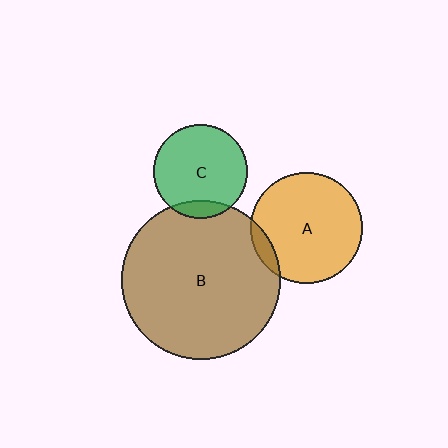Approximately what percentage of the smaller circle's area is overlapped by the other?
Approximately 10%.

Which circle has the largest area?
Circle B (brown).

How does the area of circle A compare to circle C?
Approximately 1.4 times.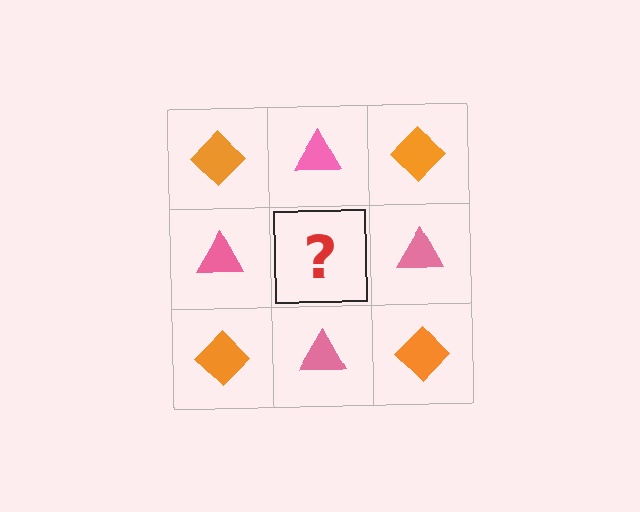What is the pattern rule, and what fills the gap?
The rule is that it alternates orange diamond and pink triangle in a checkerboard pattern. The gap should be filled with an orange diamond.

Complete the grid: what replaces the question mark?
The question mark should be replaced with an orange diamond.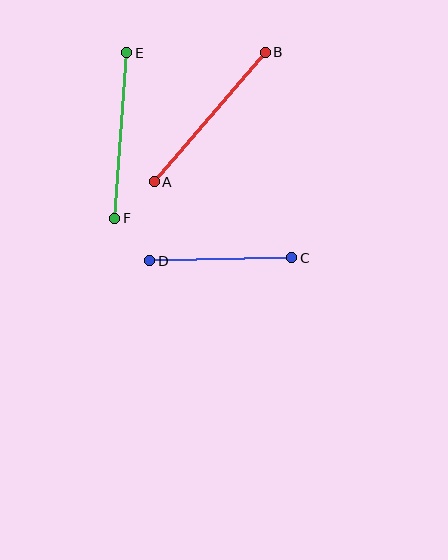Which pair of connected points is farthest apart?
Points A and B are farthest apart.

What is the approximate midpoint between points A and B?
The midpoint is at approximately (210, 117) pixels.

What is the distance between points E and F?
The distance is approximately 166 pixels.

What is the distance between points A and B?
The distance is approximately 171 pixels.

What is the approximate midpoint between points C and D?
The midpoint is at approximately (221, 259) pixels.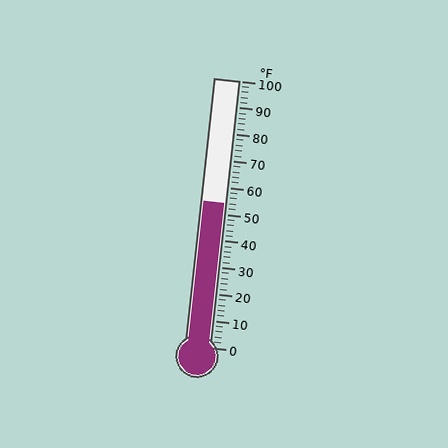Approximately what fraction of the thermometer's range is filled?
The thermometer is filled to approximately 55% of its range.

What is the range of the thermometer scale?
The thermometer scale ranges from 0°F to 100°F.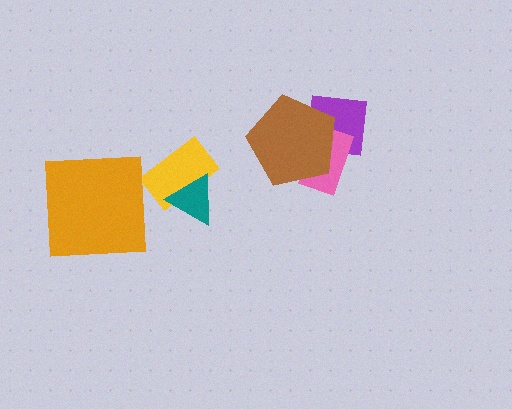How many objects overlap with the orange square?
0 objects overlap with the orange square.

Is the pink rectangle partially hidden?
Yes, it is partially covered by another shape.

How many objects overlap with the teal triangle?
1 object overlaps with the teal triangle.